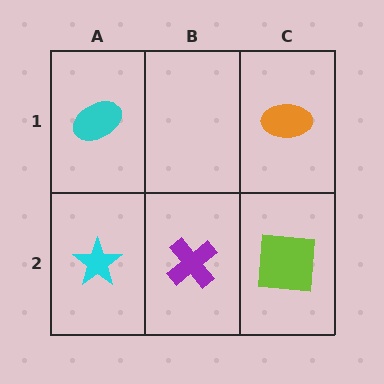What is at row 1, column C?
An orange ellipse.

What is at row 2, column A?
A cyan star.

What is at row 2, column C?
A lime square.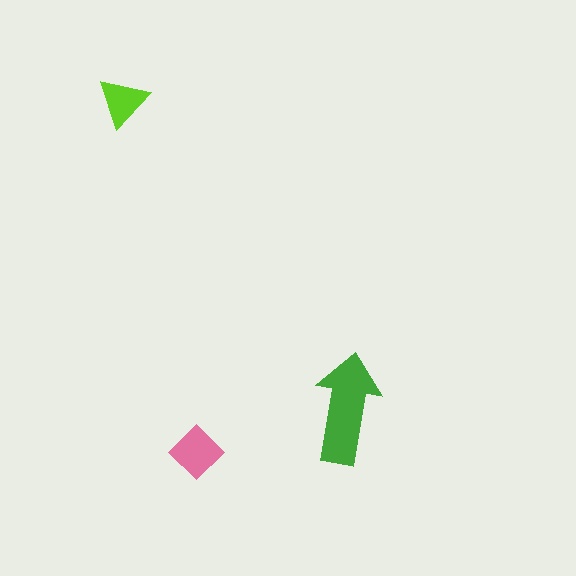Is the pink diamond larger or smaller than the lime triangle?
Larger.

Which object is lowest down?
The pink diamond is bottommost.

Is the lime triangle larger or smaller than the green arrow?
Smaller.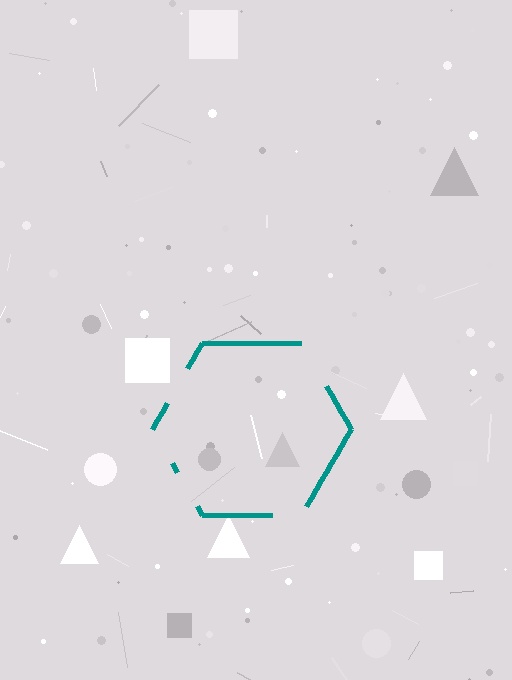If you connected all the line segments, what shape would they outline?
They would outline a hexagon.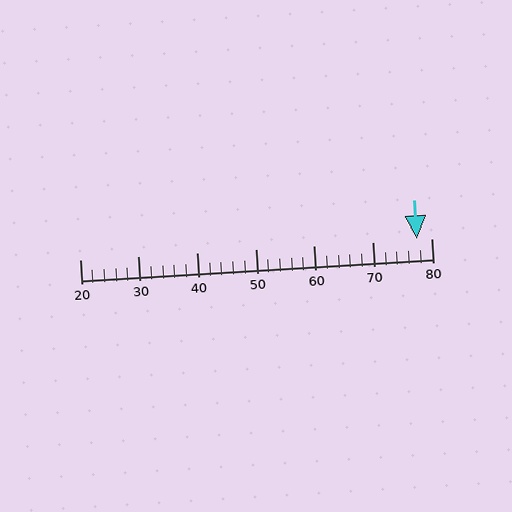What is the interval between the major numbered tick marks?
The major tick marks are spaced 10 units apart.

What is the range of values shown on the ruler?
The ruler shows values from 20 to 80.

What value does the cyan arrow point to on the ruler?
The cyan arrow points to approximately 78.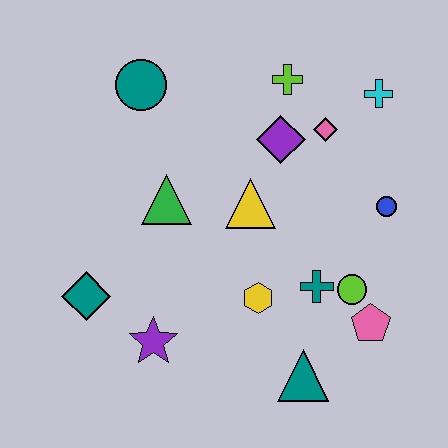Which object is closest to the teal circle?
The green triangle is closest to the teal circle.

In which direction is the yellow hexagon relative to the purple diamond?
The yellow hexagon is below the purple diamond.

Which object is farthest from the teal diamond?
The cyan cross is farthest from the teal diamond.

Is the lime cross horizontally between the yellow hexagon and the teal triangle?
Yes